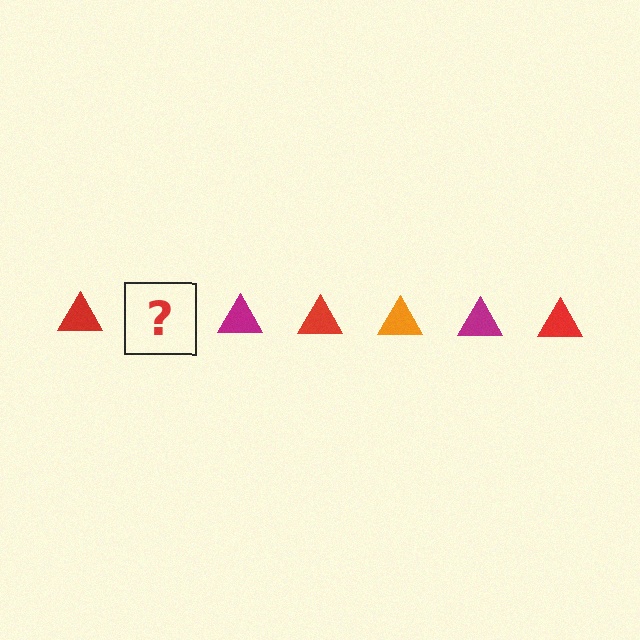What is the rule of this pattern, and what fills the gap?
The rule is that the pattern cycles through red, orange, magenta triangles. The gap should be filled with an orange triangle.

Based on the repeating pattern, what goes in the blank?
The blank should be an orange triangle.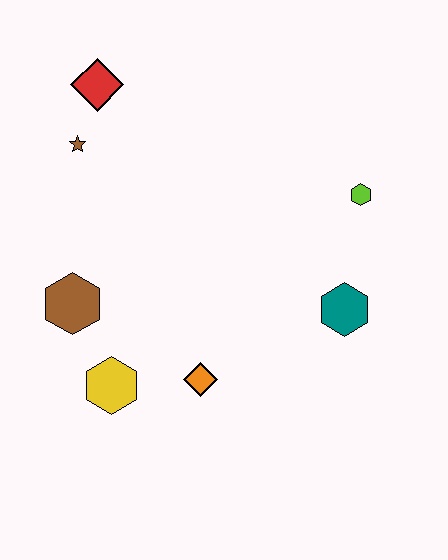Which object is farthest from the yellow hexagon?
The lime hexagon is farthest from the yellow hexagon.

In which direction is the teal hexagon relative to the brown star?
The teal hexagon is to the right of the brown star.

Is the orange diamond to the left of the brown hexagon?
No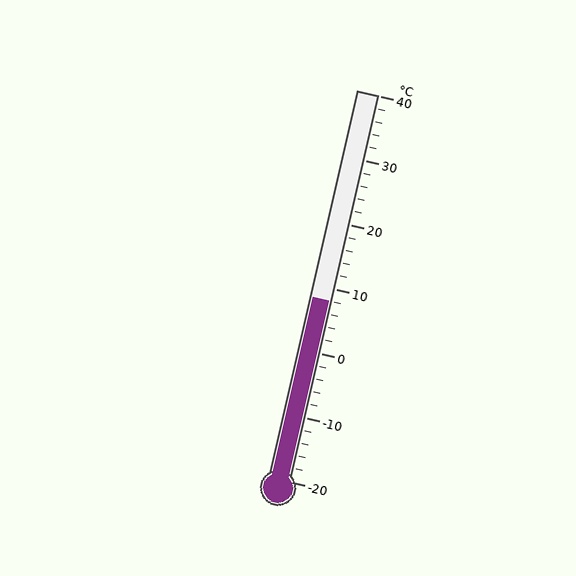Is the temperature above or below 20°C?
The temperature is below 20°C.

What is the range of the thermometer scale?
The thermometer scale ranges from -20°C to 40°C.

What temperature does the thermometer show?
The thermometer shows approximately 8°C.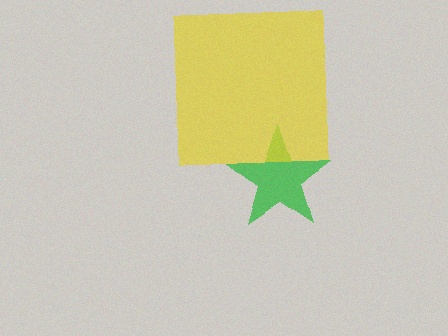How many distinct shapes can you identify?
There are 2 distinct shapes: a green star, a yellow square.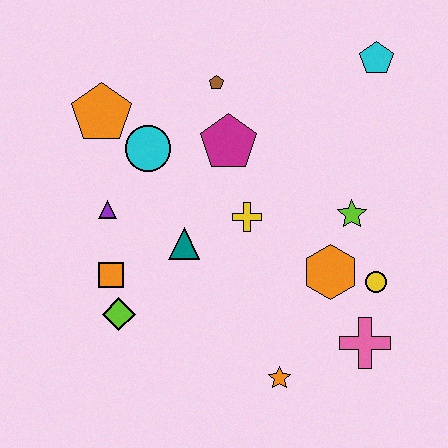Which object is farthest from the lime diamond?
The cyan pentagon is farthest from the lime diamond.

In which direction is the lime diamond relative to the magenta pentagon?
The lime diamond is below the magenta pentagon.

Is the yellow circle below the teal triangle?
Yes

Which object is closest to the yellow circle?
The orange hexagon is closest to the yellow circle.